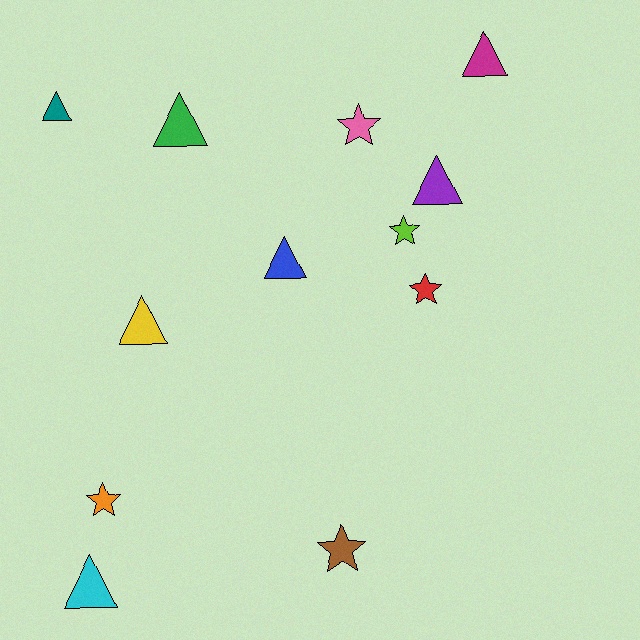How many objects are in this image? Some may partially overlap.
There are 12 objects.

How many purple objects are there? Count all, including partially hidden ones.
There is 1 purple object.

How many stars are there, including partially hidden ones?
There are 5 stars.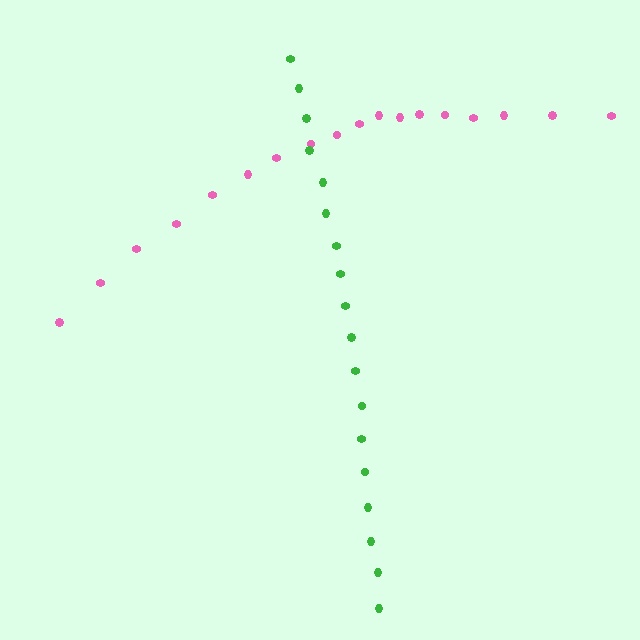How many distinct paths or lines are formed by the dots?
There are 2 distinct paths.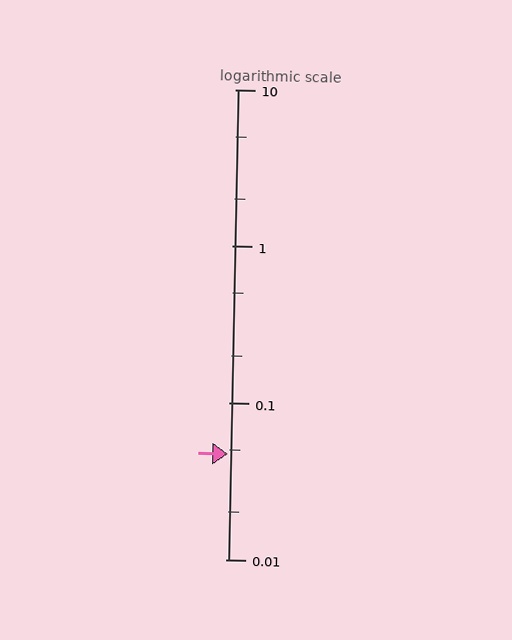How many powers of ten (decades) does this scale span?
The scale spans 3 decades, from 0.01 to 10.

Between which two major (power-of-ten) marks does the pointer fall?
The pointer is between 0.01 and 0.1.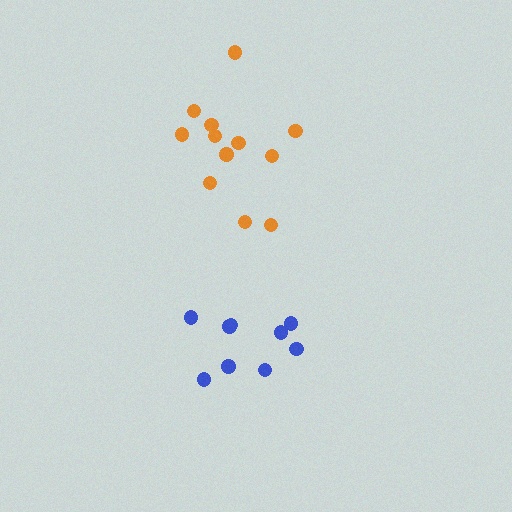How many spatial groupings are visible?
There are 2 spatial groupings.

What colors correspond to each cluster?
The clusters are colored: orange, blue.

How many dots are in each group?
Group 1: 12 dots, Group 2: 9 dots (21 total).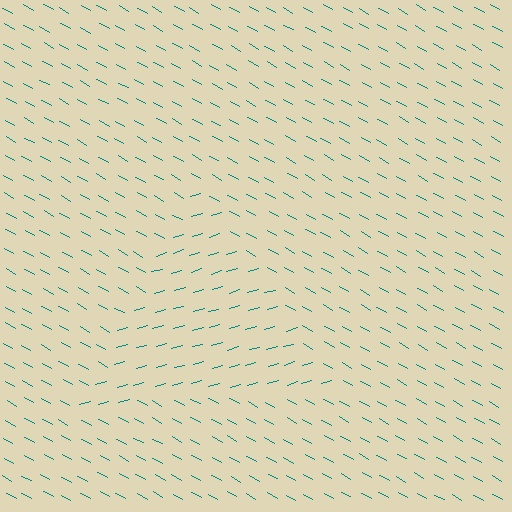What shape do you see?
I see a triangle.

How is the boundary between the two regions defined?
The boundary is defined purely by a change in line orientation (approximately 45 degrees difference). All lines are the same color and thickness.